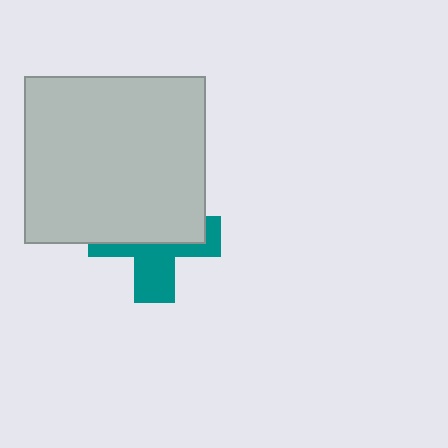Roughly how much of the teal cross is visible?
A small part of it is visible (roughly 45%).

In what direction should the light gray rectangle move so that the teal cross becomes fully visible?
The light gray rectangle should move up. That is the shortest direction to clear the overlap and leave the teal cross fully visible.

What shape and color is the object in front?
The object in front is a light gray rectangle.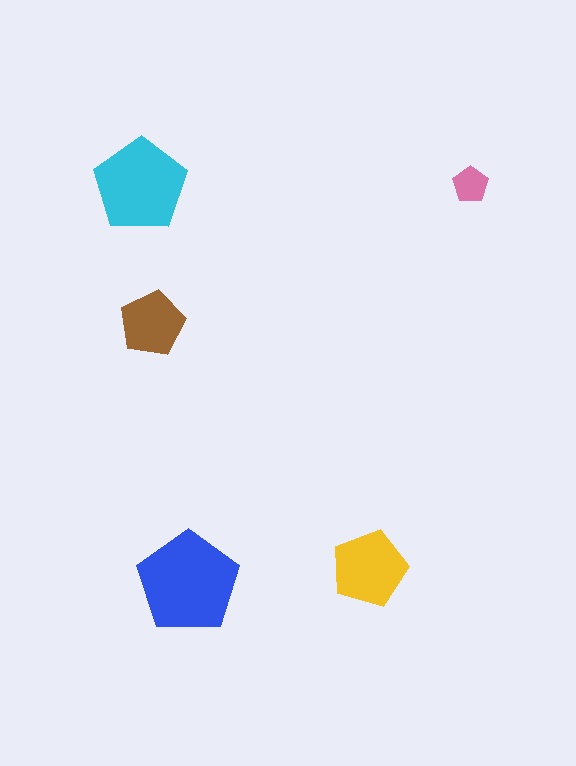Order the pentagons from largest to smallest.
the blue one, the cyan one, the yellow one, the brown one, the pink one.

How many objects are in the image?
There are 5 objects in the image.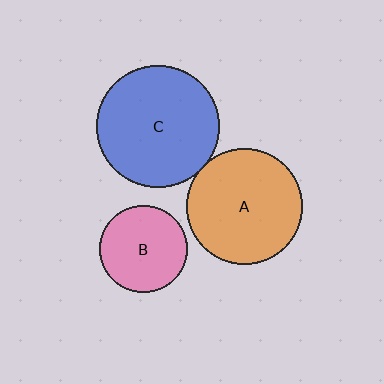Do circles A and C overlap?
Yes.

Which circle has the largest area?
Circle C (blue).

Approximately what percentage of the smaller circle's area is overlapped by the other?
Approximately 5%.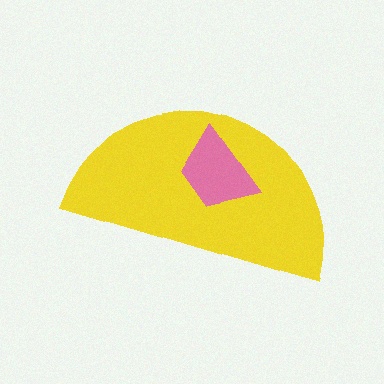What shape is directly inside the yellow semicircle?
The pink trapezoid.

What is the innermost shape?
The pink trapezoid.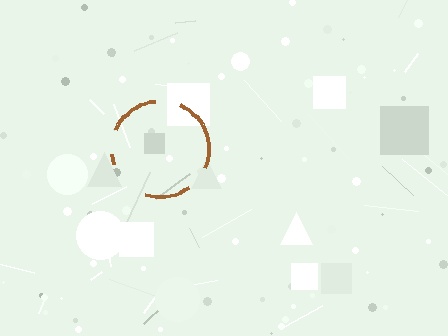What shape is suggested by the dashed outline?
The dashed outline suggests a circle.